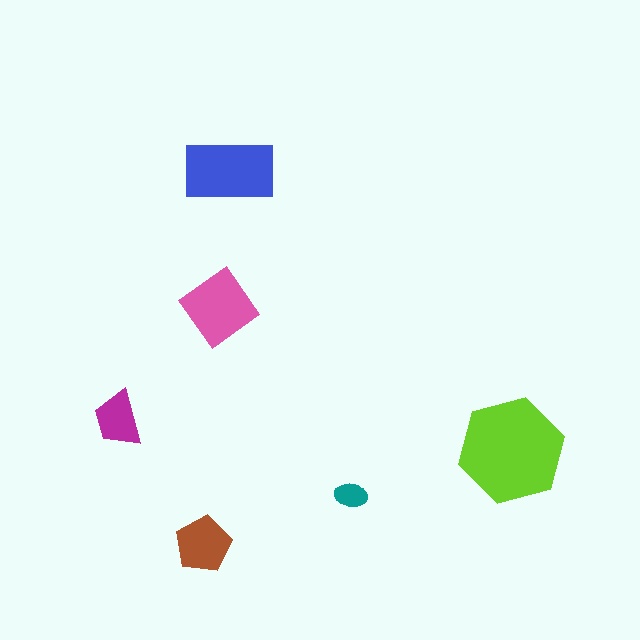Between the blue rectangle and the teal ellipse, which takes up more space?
The blue rectangle.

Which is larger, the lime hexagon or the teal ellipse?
The lime hexagon.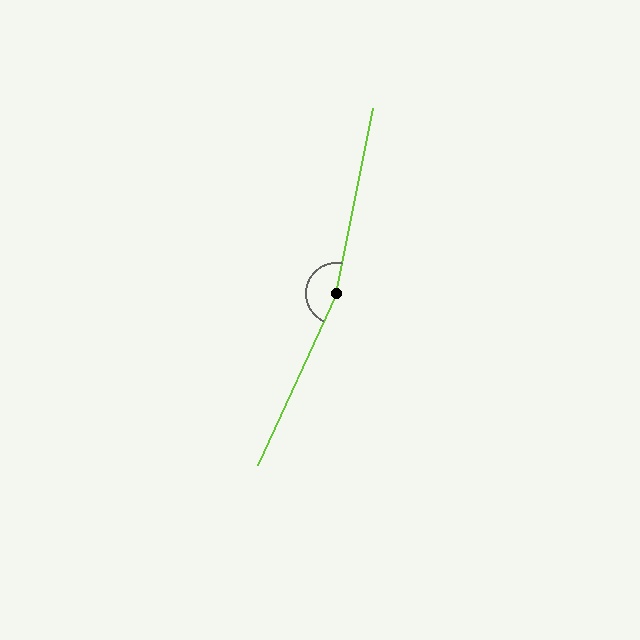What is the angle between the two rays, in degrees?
Approximately 167 degrees.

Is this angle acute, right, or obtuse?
It is obtuse.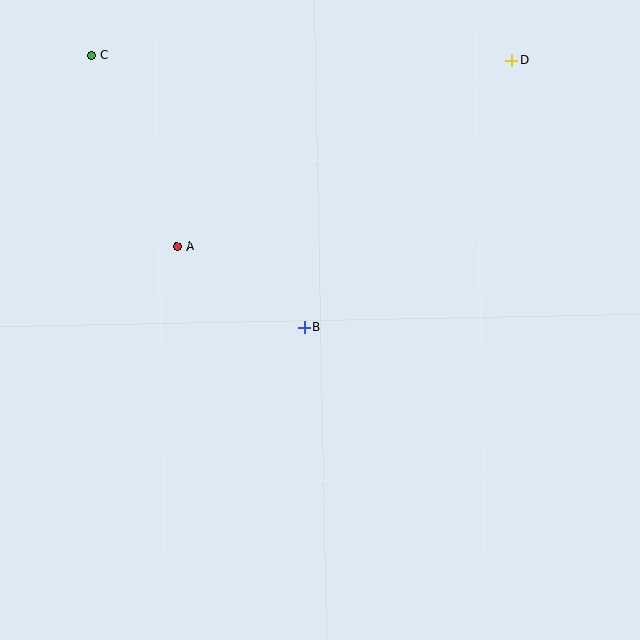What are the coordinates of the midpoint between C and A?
The midpoint between C and A is at (134, 151).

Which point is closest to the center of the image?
Point B at (304, 327) is closest to the center.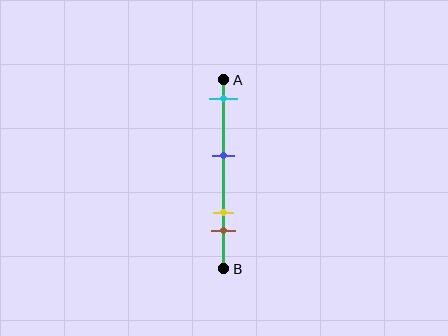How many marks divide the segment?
There are 4 marks dividing the segment.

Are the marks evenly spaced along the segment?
No, the marks are not evenly spaced.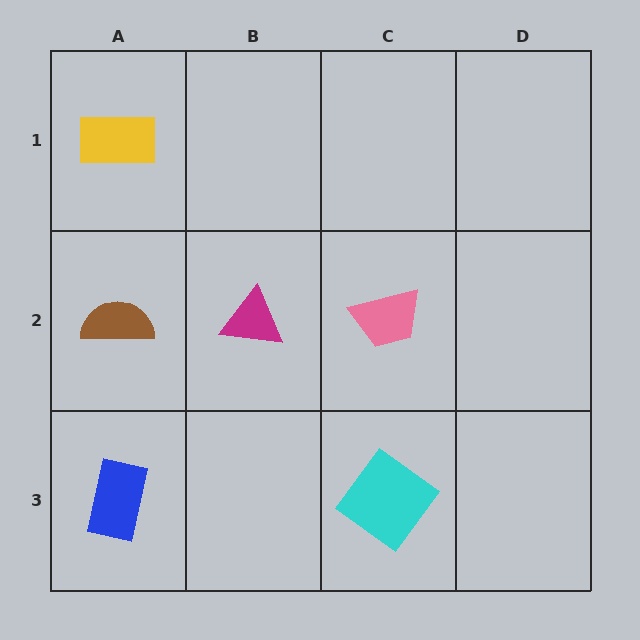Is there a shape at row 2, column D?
No, that cell is empty.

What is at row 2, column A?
A brown semicircle.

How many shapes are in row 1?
1 shape.